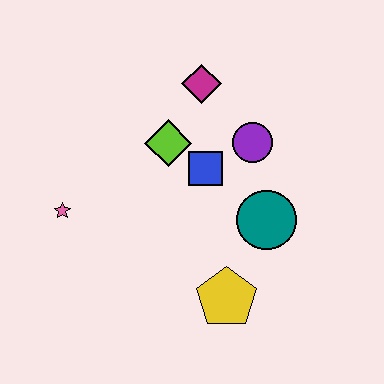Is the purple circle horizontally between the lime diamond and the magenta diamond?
No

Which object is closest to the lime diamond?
The blue square is closest to the lime diamond.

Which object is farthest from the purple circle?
The pink star is farthest from the purple circle.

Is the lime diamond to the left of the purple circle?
Yes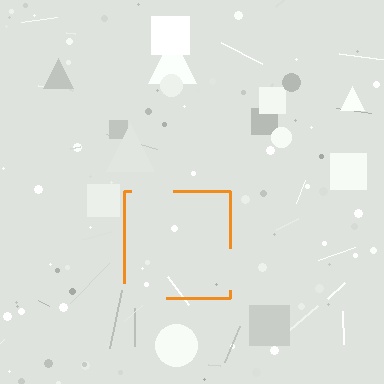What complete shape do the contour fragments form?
The contour fragments form a square.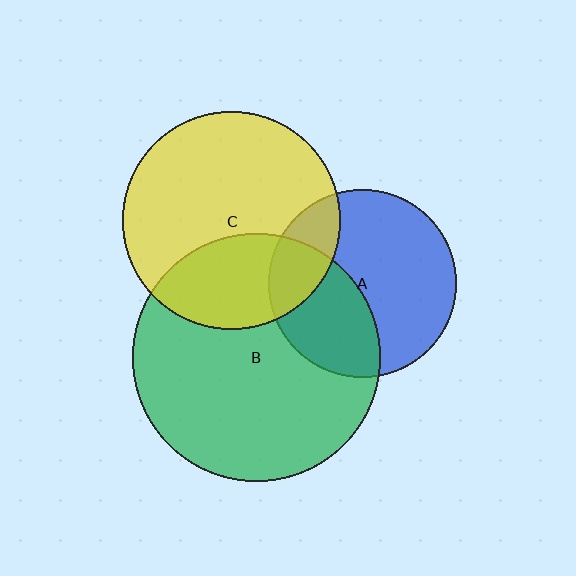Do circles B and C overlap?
Yes.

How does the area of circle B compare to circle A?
Approximately 1.7 times.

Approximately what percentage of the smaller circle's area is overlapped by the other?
Approximately 35%.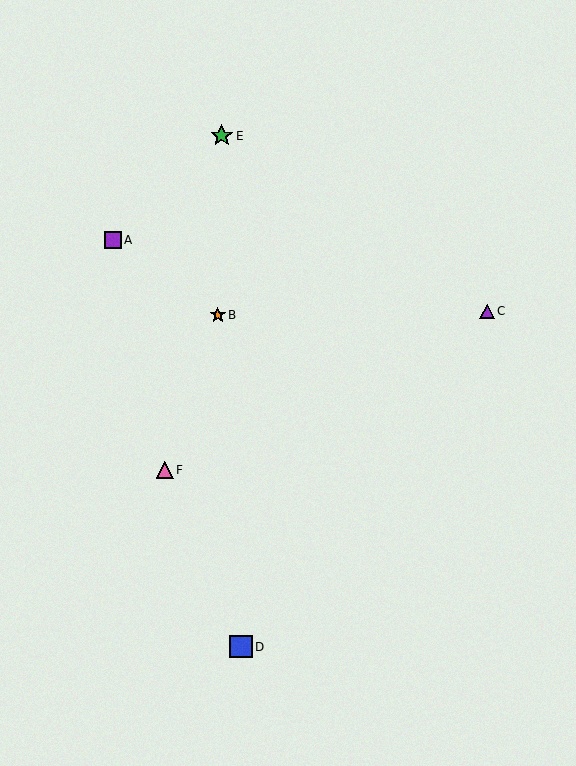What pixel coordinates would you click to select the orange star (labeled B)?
Click at (218, 315) to select the orange star B.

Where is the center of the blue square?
The center of the blue square is at (241, 647).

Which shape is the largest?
The blue square (labeled D) is the largest.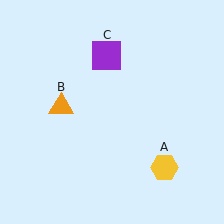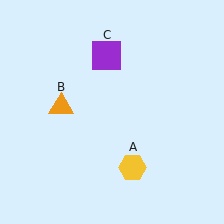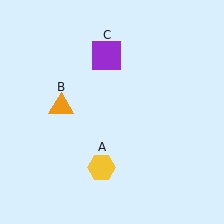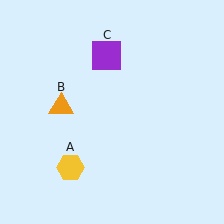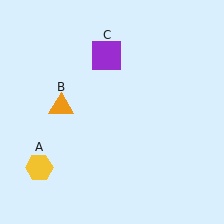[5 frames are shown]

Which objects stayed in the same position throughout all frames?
Orange triangle (object B) and purple square (object C) remained stationary.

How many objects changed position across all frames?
1 object changed position: yellow hexagon (object A).